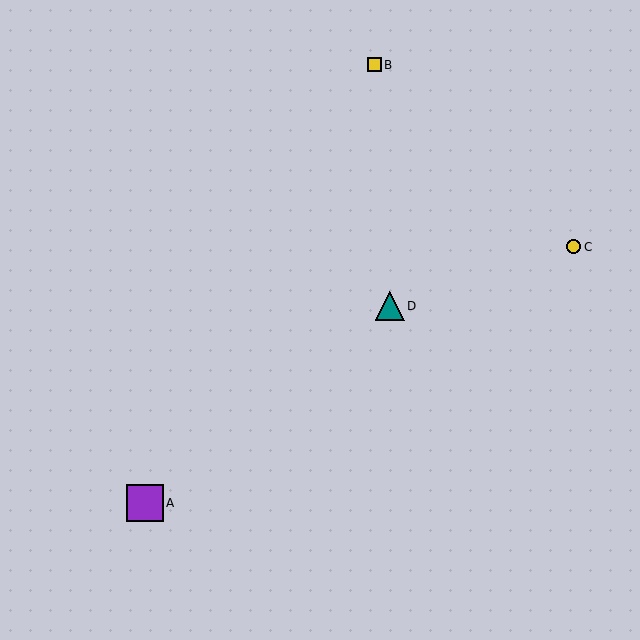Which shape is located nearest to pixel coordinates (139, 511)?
The purple square (labeled A) at (145, 503) is nearest to that location.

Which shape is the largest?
The purple square (labeled A) is the largest.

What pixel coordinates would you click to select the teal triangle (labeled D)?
Click at (390, 306) to select the teal triangle D.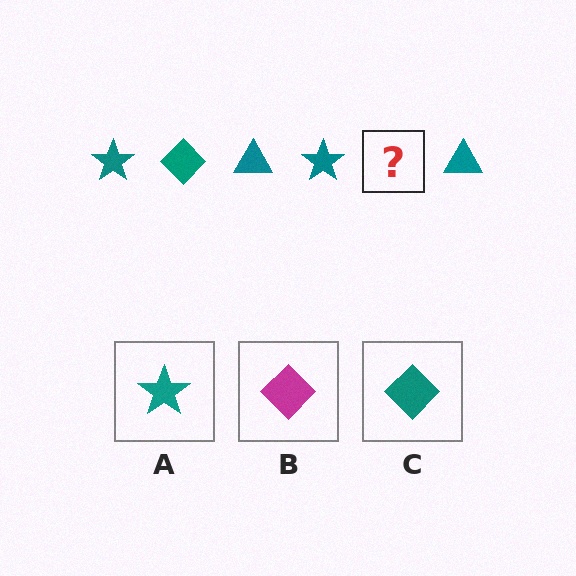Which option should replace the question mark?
Option C.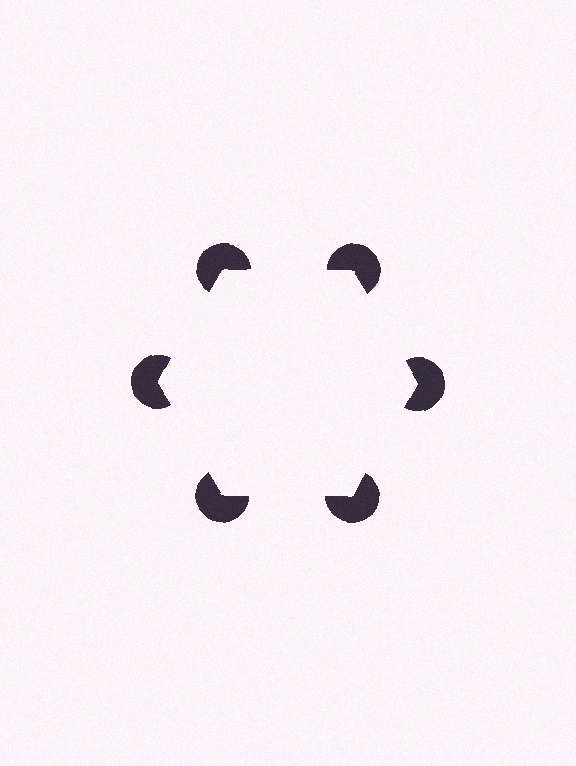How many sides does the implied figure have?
6 sides.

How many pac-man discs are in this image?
There are 6 — one at each vertex of the illusory hexagon.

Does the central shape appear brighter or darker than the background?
It typically appears slightly brighter than the background, even though no actual brightness change is drawn.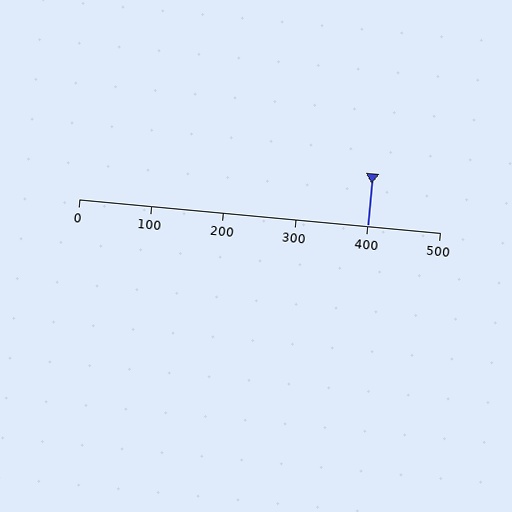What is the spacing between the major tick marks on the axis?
The major ticks are spaced 100 apart.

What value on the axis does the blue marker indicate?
The marker indicates approximately 400.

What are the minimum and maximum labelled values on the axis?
The axis runs from 0 to 500.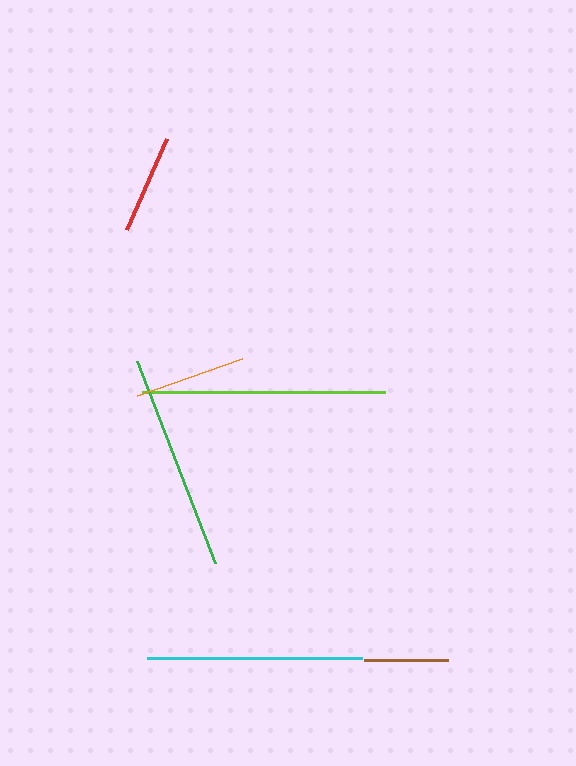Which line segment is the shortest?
The brown line is the shortest at approximately 84 pixels.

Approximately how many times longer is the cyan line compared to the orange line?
The cyan line is approximately 1.9 times the length of the orange line.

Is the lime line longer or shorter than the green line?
The lime line is longer than the green line.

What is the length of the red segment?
The red segment is approximately 100 pixels long.